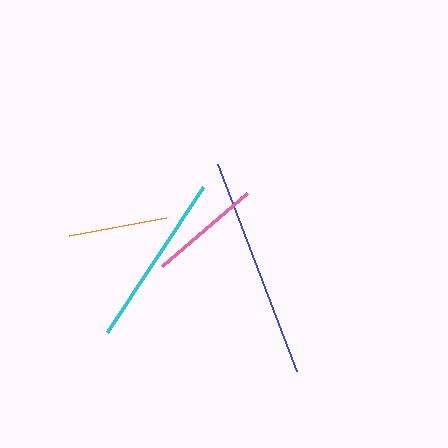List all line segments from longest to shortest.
From longest to shortest: blue, cyan, pink, orange.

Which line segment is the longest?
The blue line is the longest at approximately 222 pixels.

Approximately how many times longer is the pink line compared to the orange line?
The pink line is approximately 1.1 times the length of the orange line.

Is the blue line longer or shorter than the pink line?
The blue line is longer than the pink line.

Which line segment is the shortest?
The orange line is the shortest at approximately 99 pixels.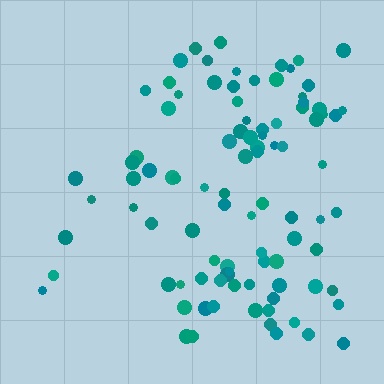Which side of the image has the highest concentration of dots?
The right.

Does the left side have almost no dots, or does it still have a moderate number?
Still a moderate number, just noticeably fewer than the right.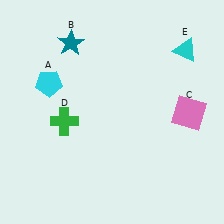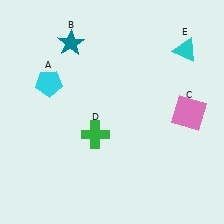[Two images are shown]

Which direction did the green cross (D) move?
The green cross (D) moved right.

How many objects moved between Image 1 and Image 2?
1 object moved between the two images.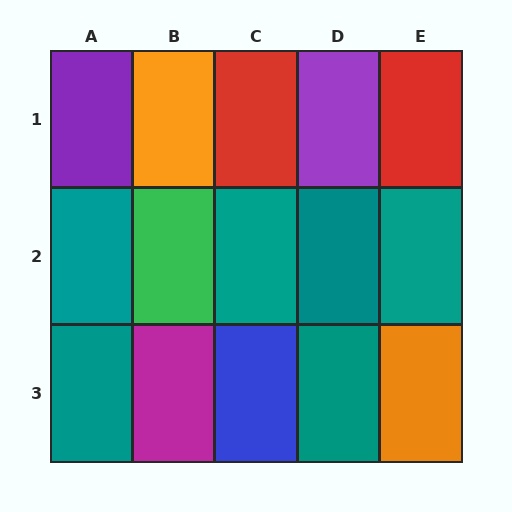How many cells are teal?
6 cells are teal.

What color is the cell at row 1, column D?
Purple.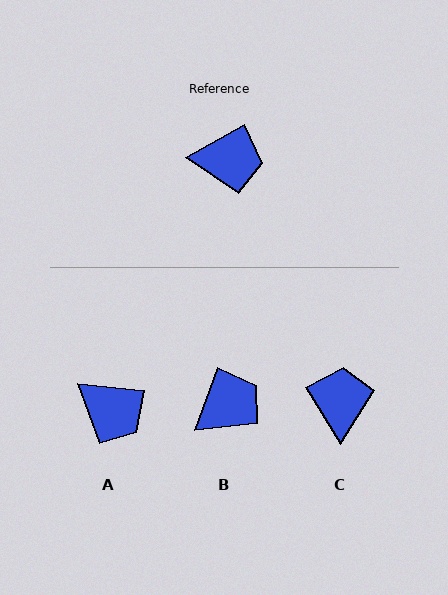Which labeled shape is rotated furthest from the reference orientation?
C, about 92 degrees away.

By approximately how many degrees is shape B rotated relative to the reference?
Approximately 41 degrees counter-clockwise.